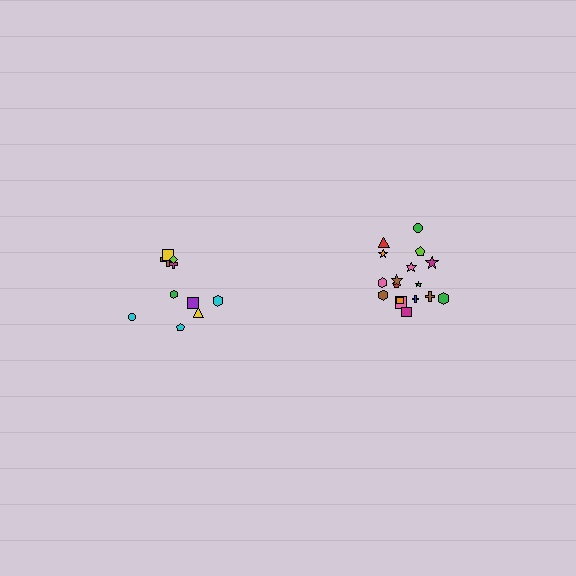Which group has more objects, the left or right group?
The right group.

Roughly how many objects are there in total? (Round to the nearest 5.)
Roughly 30 objects in total.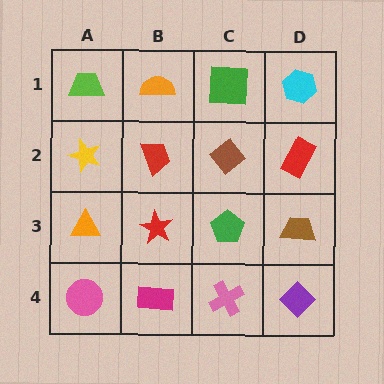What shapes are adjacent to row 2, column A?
A lime trapezoid (row 1, column A), an orange triangle (row 3, column A), a red trapezoid (row 2, column B).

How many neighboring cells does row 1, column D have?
2.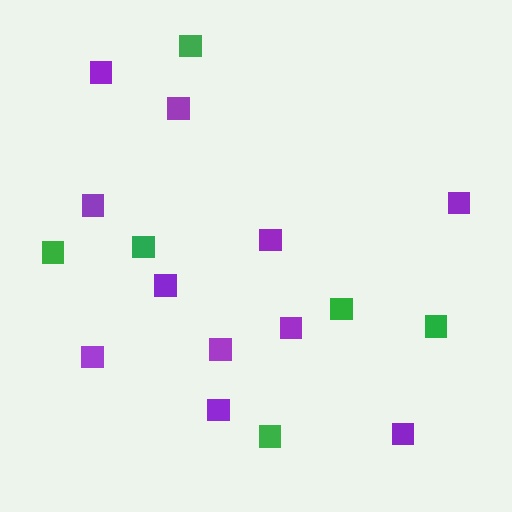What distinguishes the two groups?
There are 2 groups: one group of green squares (6) and one group of purple squares (11).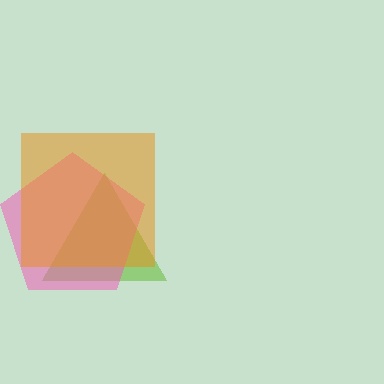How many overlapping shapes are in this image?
There are 3 overlapping shapes in the image.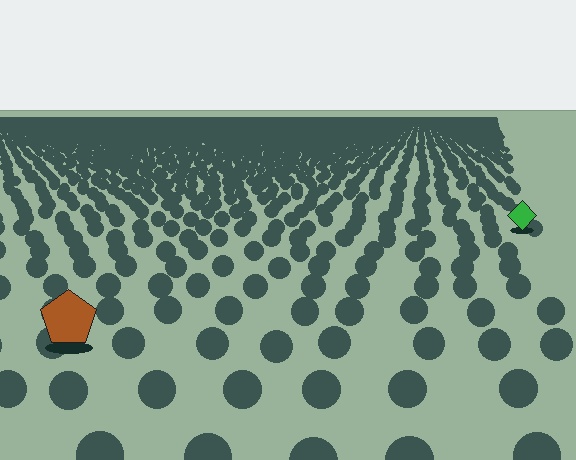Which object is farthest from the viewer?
The green diamond is farthest from the viewer. It appears smaller and the ground texture around it is denser.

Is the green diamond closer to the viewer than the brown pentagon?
No. The brown pentagon is closer — you can tell from the texture gradient: the ground texture is coarser near it.